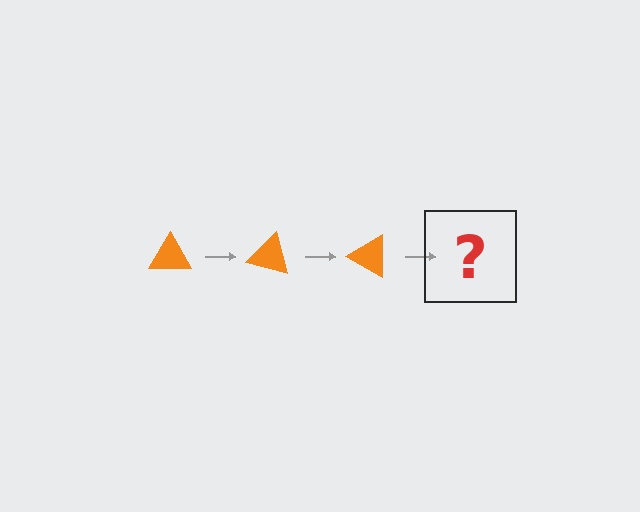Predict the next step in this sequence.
The next step is an orange triangle rotated 45 degrees.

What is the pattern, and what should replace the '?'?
The pattern is that the triangle rotates 15 degrees each step. The '?' should be an orange triangle rotated 45 degrees.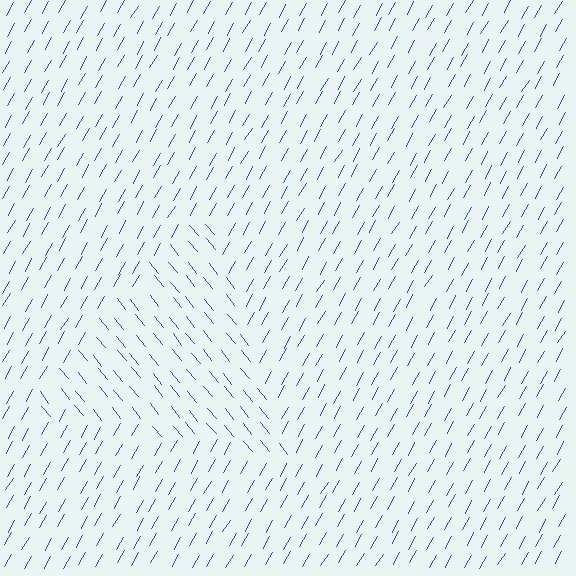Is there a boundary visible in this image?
Yes, there is a texture boundary formed by a change in line orientation.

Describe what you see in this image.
The image is filled with small blue line segments. A triangle region in the image has lines oriented differently from the surrounding lines, creating a visible texture boundary.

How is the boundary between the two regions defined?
The boundary is defined purely by a change in line orientation (approximately 68 degrees difference). All lines are the same color and thickness.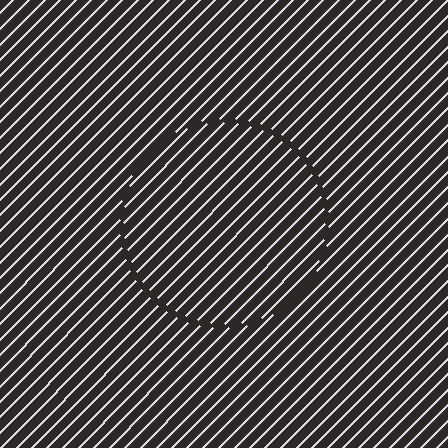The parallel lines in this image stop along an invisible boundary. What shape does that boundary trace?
An illusory circle. The interior of the shape contains the same grating, shifted by half a period — the contour is defined by the phase discontinuity where line-ends from the inner and outer gratings abut.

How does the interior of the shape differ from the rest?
The interior of the shape contains the same grating, shifted by half a period — the contour is defined by the phase discontinuity where line-ends from the inner and outer gratings abut.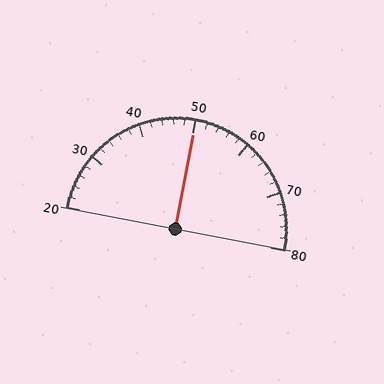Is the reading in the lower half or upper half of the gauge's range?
The reading is in the upper half of the range (20 to 80).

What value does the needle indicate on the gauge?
The needle indicates approximately 50.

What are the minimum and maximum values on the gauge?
The gauge ranges from 20 to 80.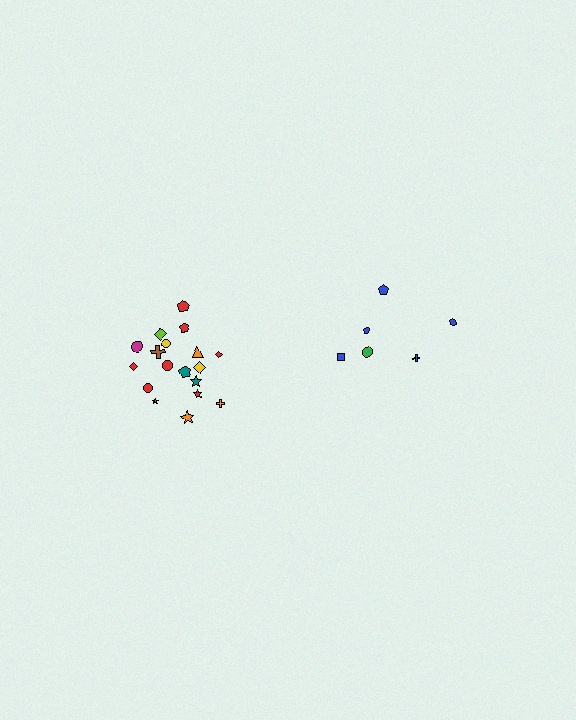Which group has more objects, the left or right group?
The left group.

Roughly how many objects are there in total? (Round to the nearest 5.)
Roughly 25 objects in total.